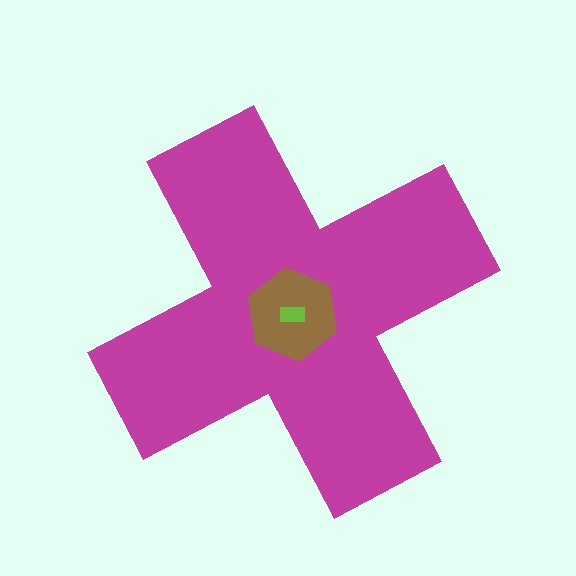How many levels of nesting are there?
3.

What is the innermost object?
The lime rectangle.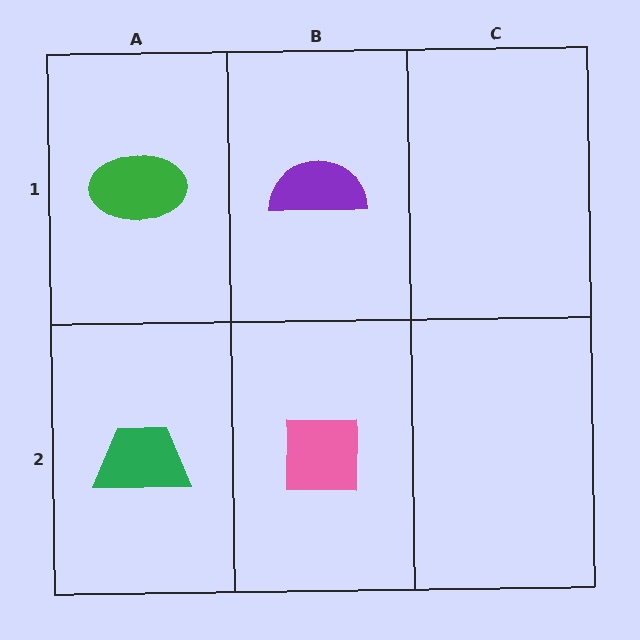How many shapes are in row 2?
2 shapes.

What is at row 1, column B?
A purple semicircle.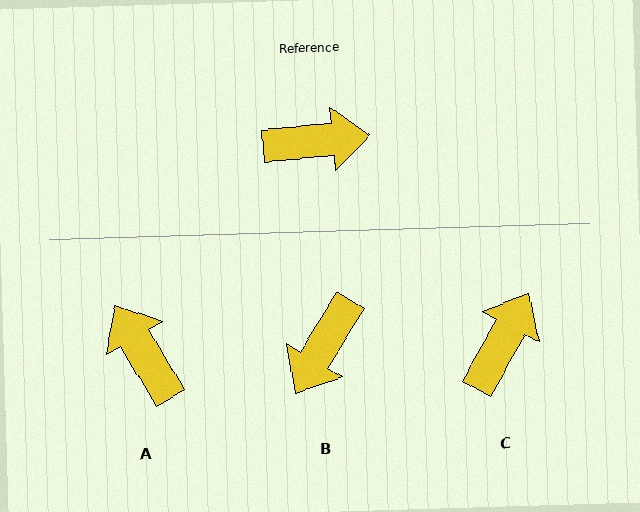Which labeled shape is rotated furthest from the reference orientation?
B, about 126 degrees away.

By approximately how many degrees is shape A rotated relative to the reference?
Approximately 115 degrees counter-clockwise.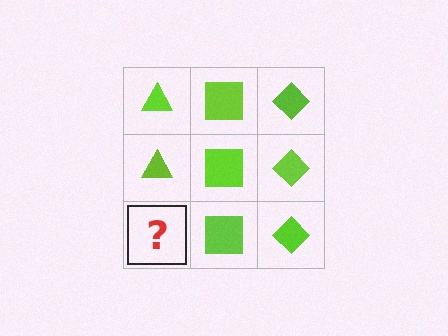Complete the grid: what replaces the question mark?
The question mark should be replaced with a lime triangle.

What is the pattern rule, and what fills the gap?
The rule is that each column has a consistent shape. The gap should be filled with a lime triangle.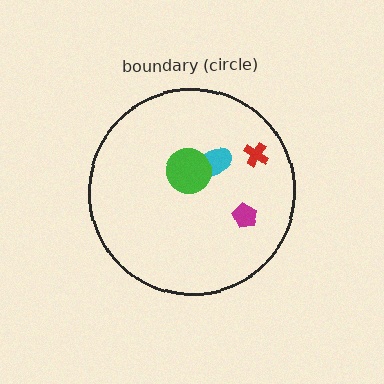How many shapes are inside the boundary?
4 inside, 0 outside.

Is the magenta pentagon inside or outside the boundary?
Inside.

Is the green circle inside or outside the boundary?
Inside.